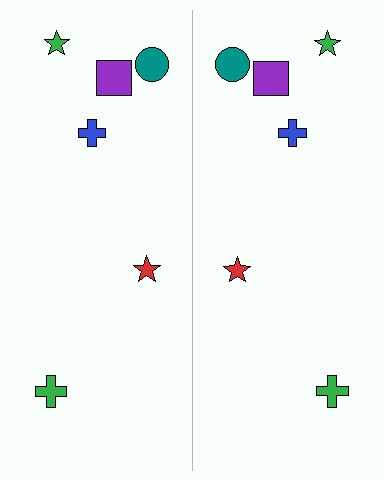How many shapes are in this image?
There are 12 shapes in this image.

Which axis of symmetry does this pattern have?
The pattern has a vertical axis of symmetry running through the center of the image.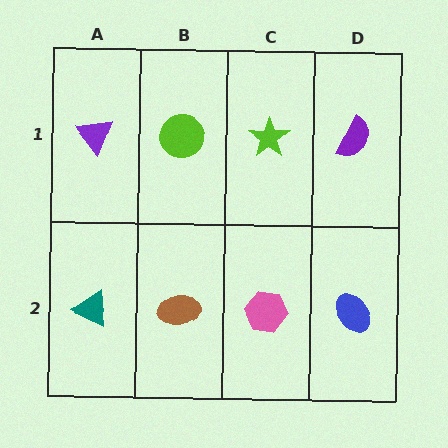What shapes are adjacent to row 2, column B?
A lime circle (row 1, column B), a teal triangle (row 2, column A), a pink hexagon (row 2, column C).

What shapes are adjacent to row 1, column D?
A blue ellipse (row 2, column D), a lime star (row 1, column C).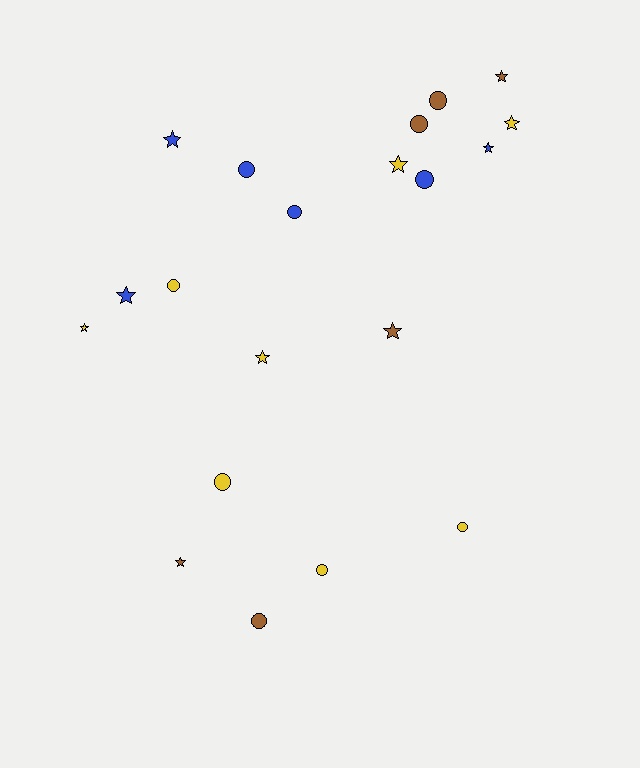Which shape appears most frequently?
Star, with 10 objects.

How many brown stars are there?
There are 3 brown stars.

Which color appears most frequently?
Yellow, with 8 objects.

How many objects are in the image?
There are 20 objects.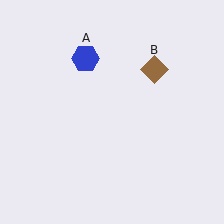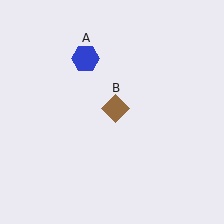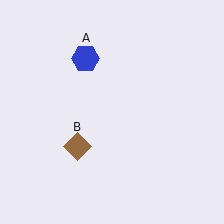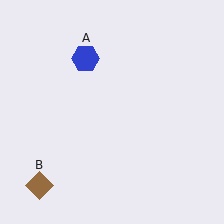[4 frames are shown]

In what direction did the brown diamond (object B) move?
The brown diamond (object B) moved down and to the left.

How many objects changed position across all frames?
1 object changed position: brown diamond (object B).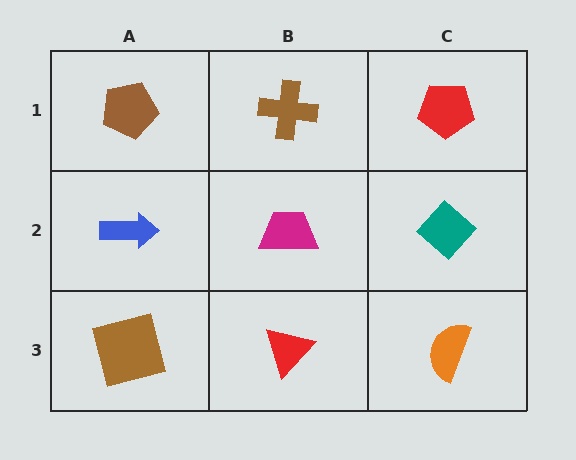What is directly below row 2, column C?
An orange semicircle.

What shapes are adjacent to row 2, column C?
A red pentagon (row 1, column C), an orange semicircle (row 3, column C), a magenta trapezoid (row 2, column B).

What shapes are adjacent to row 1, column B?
A magenta trapezoid (row 2, column B), a brown pentagon (row 1, column A), a red pentagon (row 1, column C).